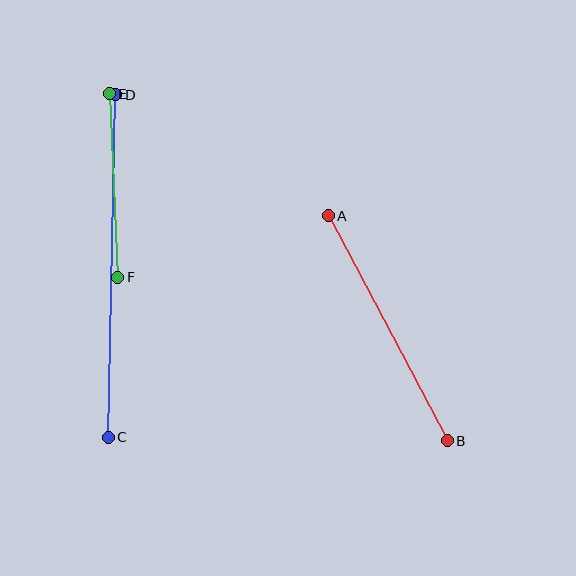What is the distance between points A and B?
The distance is approximately 255 pixels.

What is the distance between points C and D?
The distance is approximately 343 pixels.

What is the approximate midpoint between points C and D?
The midpoint is at approximately (112, 266) pixels.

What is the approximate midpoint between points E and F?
The midpoint is at approximately (114, 185) pixels.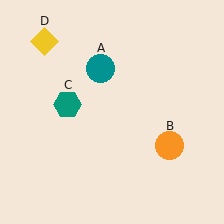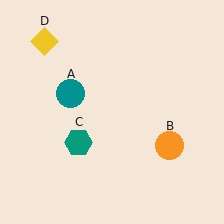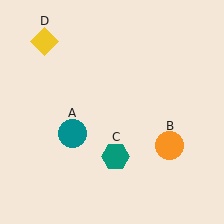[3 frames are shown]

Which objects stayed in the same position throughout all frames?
Orange circle (object B) and yellow diamond (object D) remained stationary.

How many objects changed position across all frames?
2 objects changed position: teal circle (object A), teal hexagon (object C).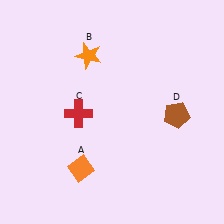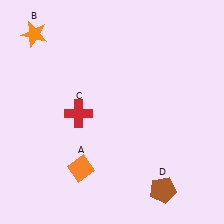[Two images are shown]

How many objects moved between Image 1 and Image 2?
2 objects moved between the two images.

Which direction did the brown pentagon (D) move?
The brown pentagon (D) moved down.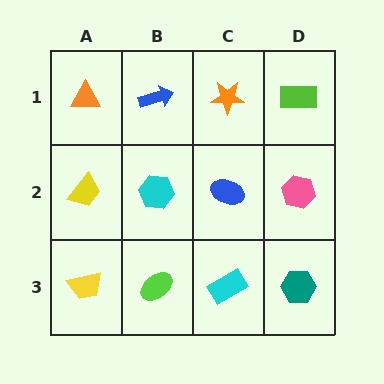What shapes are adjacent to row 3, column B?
A cyan hexagon (row 2, column B), a yellow trapezoid (row 3, column A), a cyan rectangle (row 3, column C).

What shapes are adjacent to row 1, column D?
A pink hexagon (row 2, column D), an orange star (row 1, column C).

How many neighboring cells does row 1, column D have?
2.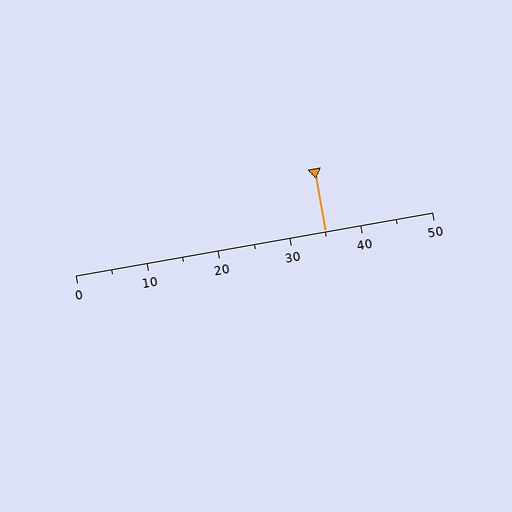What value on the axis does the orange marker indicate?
The marker indicates approximately 35.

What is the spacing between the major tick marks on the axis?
The major ticks are spaced 10 apart.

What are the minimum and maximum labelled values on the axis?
The axis runs from 0 to 50.